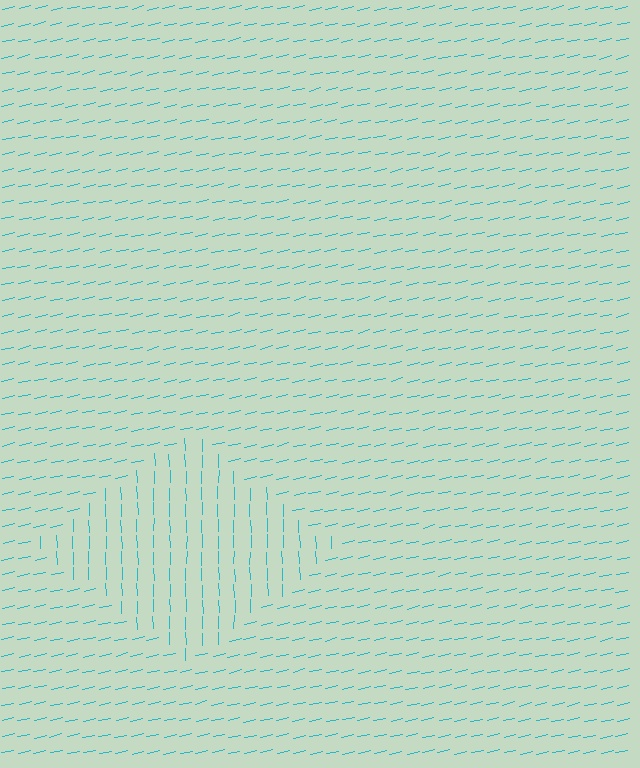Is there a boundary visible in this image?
Yes, there is a texture boundary formed by a change in line orientation.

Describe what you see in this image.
The image is filled with small cyan line segments. A diamond region in the image has lines oriented differently from the surrounding lines, creating a visible texture boundary.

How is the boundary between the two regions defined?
The boundary is defined purely by a change in line orientation (approximately 79 degrees difference). All lines are the same color and thickness.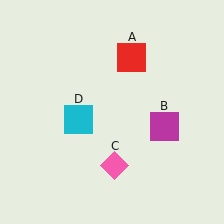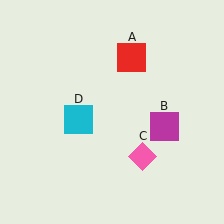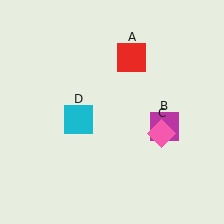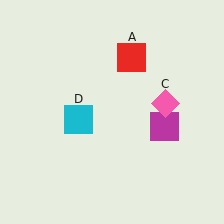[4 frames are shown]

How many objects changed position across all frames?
1 object changed position: pink diamond (object C).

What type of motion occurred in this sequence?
The pink diamond (object C) rotated counterclockwise around the center of the scene.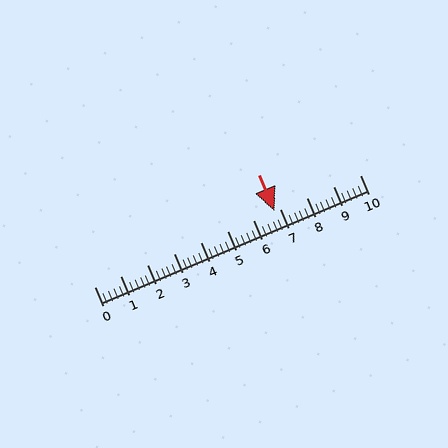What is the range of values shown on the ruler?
The ruler shows values from 0 to 10.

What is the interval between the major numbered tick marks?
The major tick marks are spaced 1 units apart.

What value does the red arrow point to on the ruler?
The red arrow points to approximately 6.8.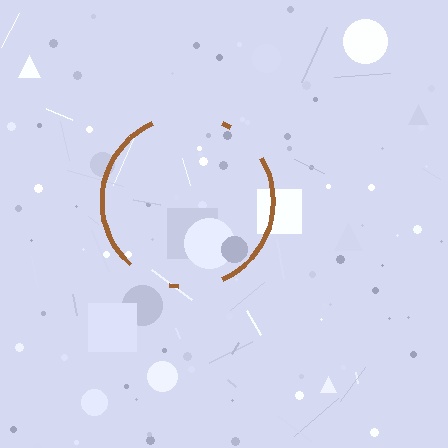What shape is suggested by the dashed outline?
The dashed outline suggests a circle.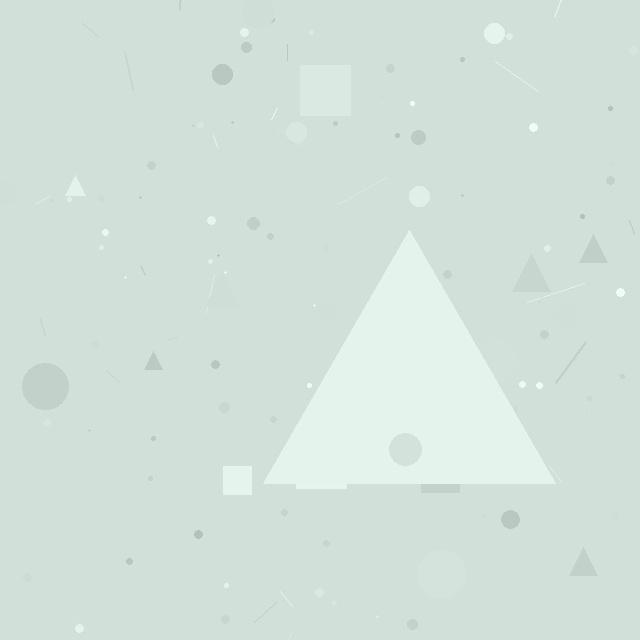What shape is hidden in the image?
A triangle is hidden in the image.